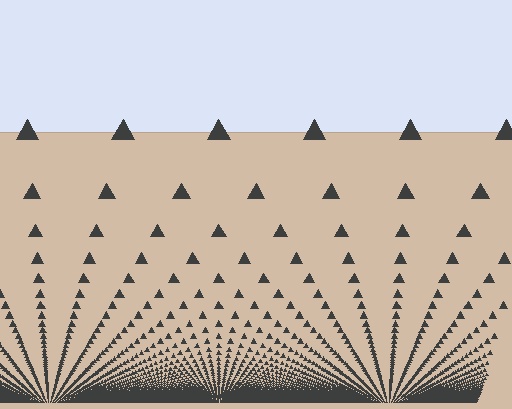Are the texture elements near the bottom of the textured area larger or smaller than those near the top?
Smaller. The gradient is inverted — elements near the bottom are smaller and denser.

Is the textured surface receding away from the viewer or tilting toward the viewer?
The surface appears to tilt toward the viewer. Texture elements get larger and sparser toward the top.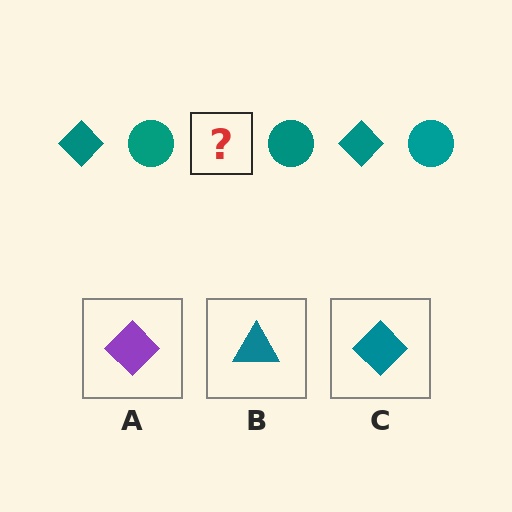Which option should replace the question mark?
Option C.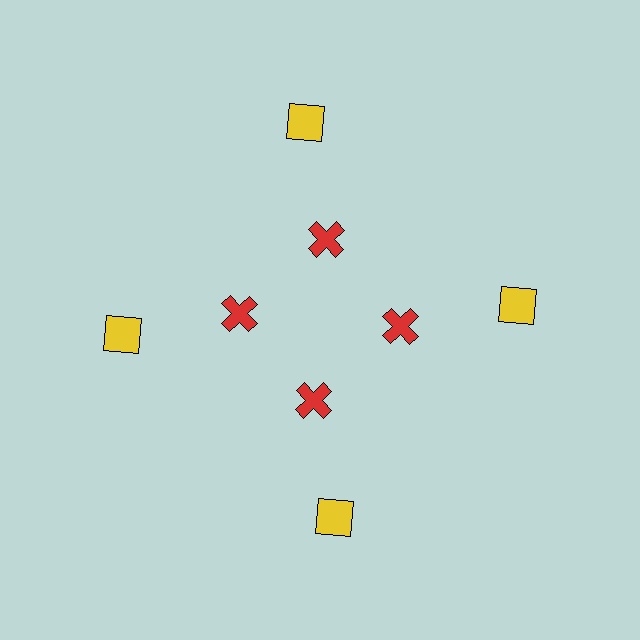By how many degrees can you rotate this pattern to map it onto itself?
The pattern maps onto itself every 90 degrees of rotation.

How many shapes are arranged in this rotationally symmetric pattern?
There are 8 shapes, arranged in 4 groups of 2.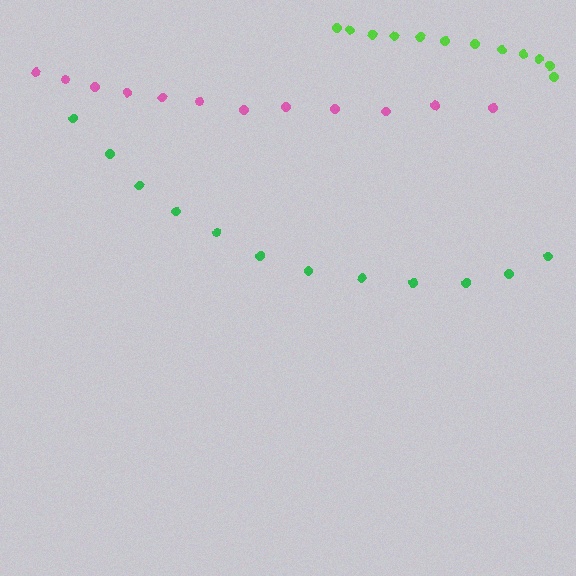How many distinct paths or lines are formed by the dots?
There are 3 distinct paths.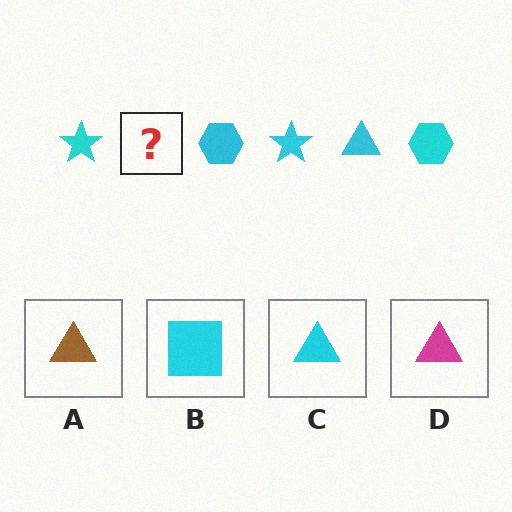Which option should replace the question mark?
Option C.